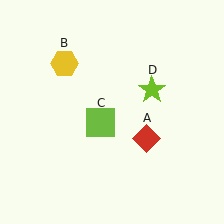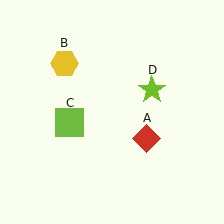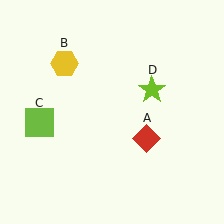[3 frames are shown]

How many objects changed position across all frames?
1 object changed position: lime square (object C).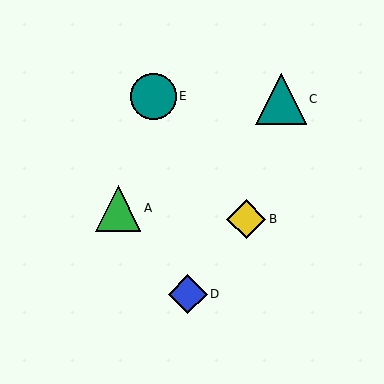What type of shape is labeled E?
Shape E is a teal circle.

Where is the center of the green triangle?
The center of the green triangle is at (118, 208).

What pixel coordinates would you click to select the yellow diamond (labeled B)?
Click at (246, 219) to select the yellow diamond B.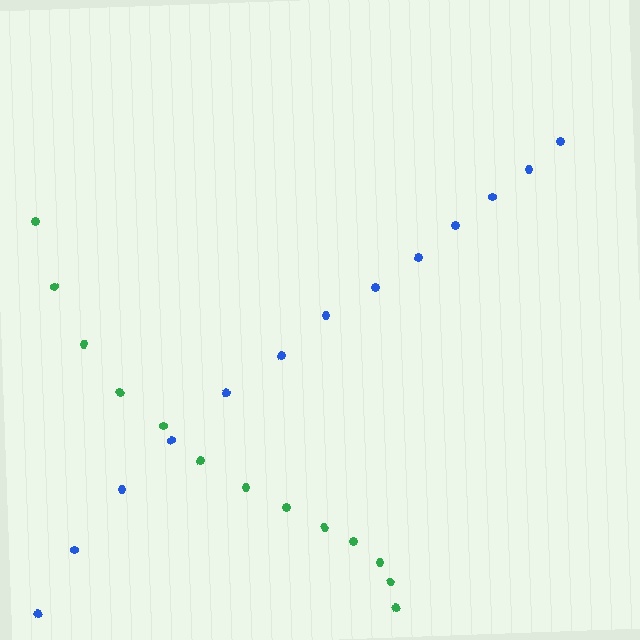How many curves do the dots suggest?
There are 2 distinct paths.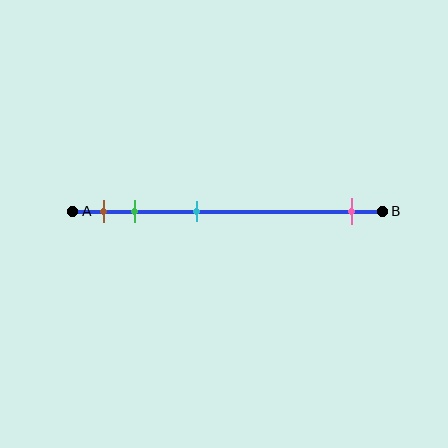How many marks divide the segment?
There are 4 marks dividing the segment.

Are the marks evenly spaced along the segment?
No, the marks are not evenly spaced.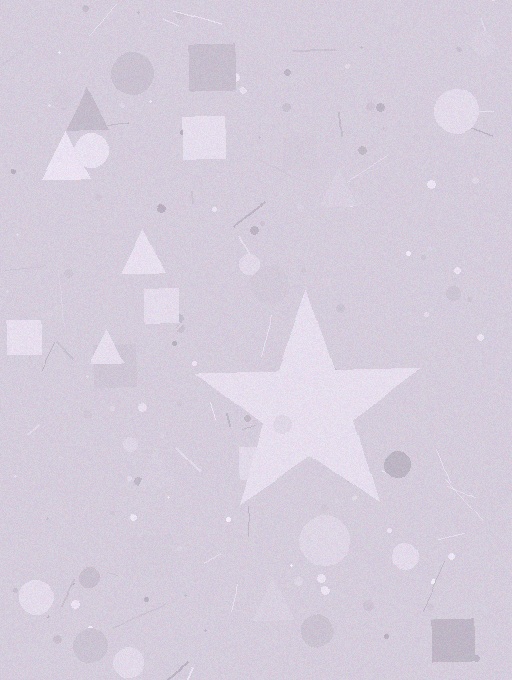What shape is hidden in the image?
A star is hidden in the image.